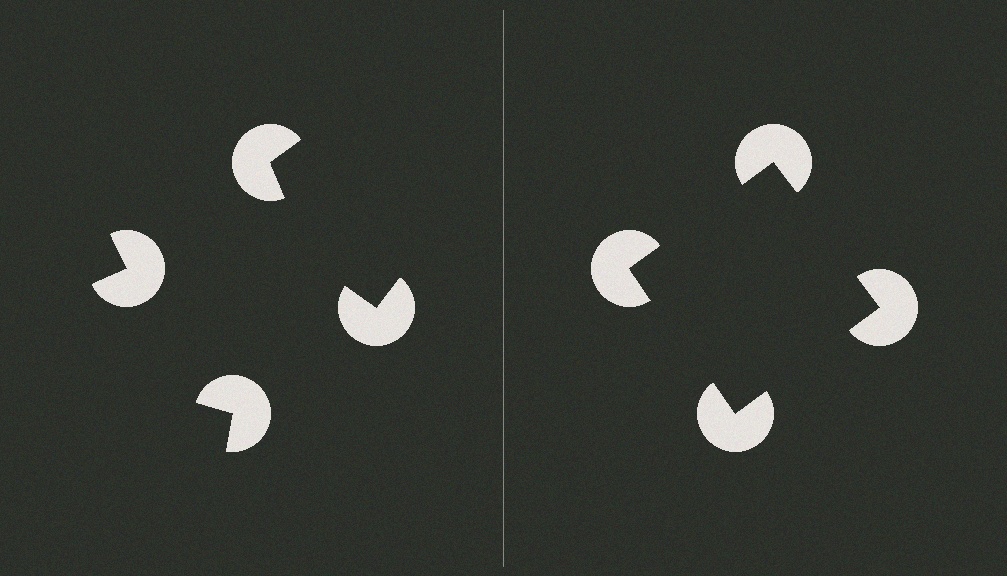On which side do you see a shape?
An illusory square appears on the right side. On the left side the wedge cuts are rotated, so no coherent shape forms.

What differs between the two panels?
The pac-man discs are positioned identically on both sides; only the wedge orientations differ. On the right they align to a square; on the left they are misaligned.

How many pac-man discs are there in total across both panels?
8 — 4 on each side.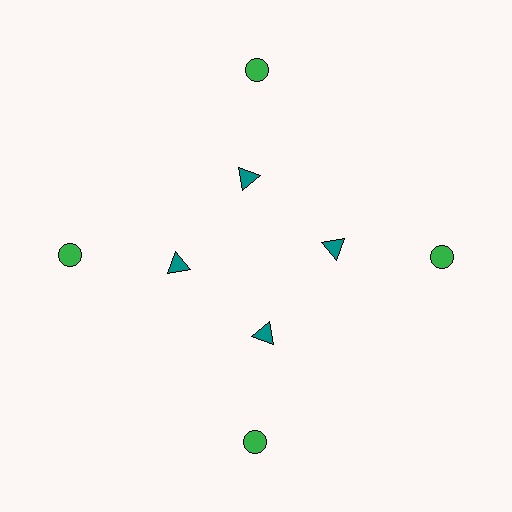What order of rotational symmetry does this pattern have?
This pattern has 4-fold rotational symmetry.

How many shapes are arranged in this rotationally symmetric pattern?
There are 8 shapes, arranged in 4 groups of 2.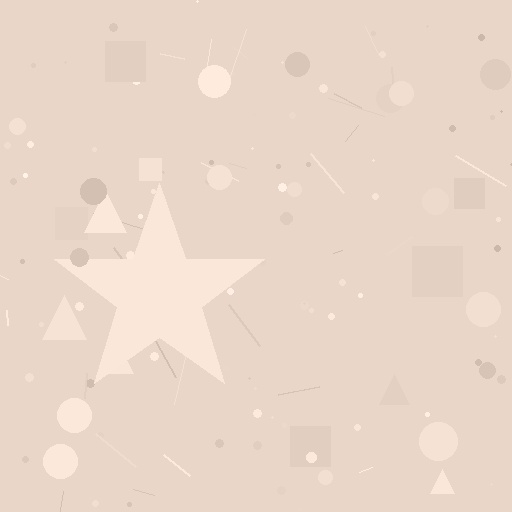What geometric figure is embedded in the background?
A star is embedded in the background.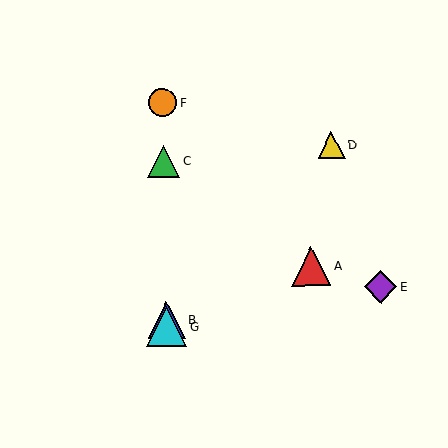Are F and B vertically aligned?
Yes, both are at x≈163.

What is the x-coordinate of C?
Object C is at x≈164.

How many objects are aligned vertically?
4 objects (B, C, F, G) are aligned vertically.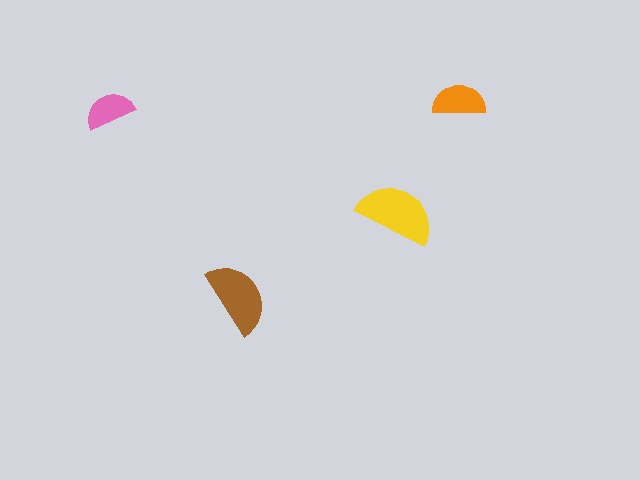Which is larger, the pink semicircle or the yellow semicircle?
The yellow one.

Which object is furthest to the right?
The orange semicircle is rightmost.